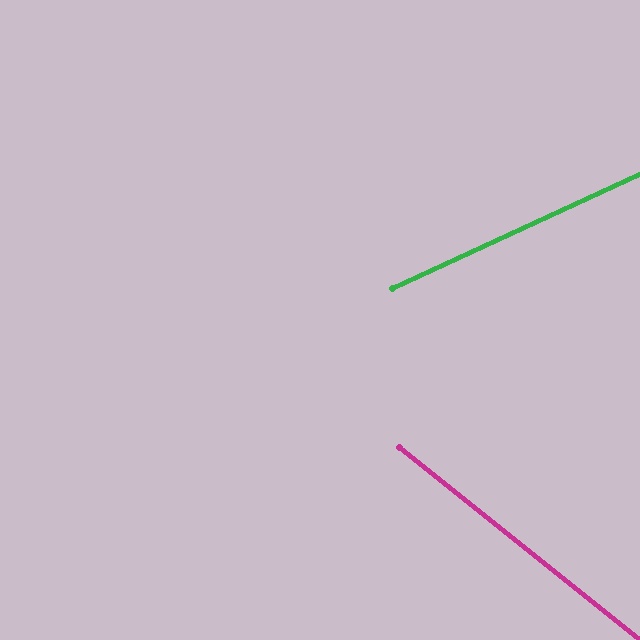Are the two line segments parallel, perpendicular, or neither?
Neither parallel nor perpendicular — they differ by about 63°.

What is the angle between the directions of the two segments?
Approximately 63 degrees.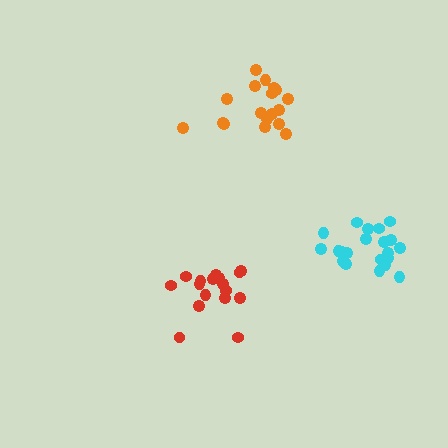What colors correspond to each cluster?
The clusters are colored: orange, red, cyan.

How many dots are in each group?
Group 1: 18 dots, Group 2: 17 dots, Group 3: 21 dots (56 total).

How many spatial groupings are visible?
There are 3 spatial groupings.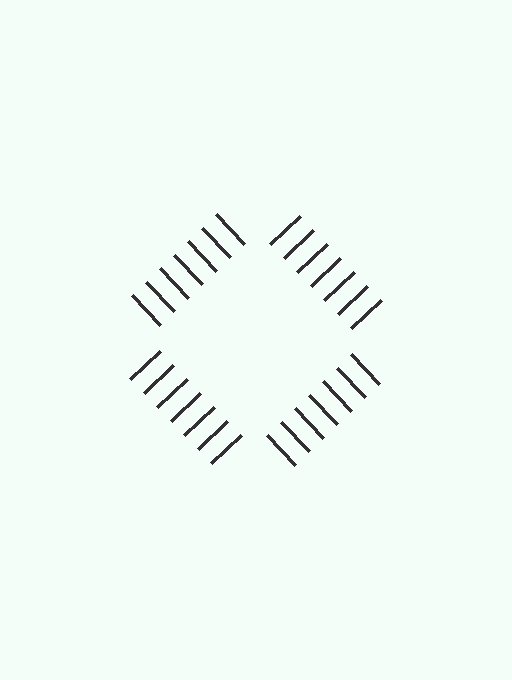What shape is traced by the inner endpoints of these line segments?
An illusory square — the line segments terminate on its edges but no continuous stroke is drawn.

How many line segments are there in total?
28 — 7 along each of the 4 edges.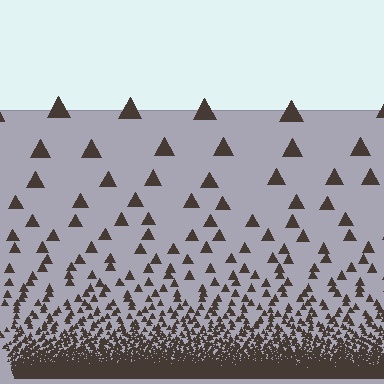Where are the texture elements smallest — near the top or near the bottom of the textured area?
Near the bottom.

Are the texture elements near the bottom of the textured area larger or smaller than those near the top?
Smaller. The gradient is inverted — elements near the bottom are smaller and denser.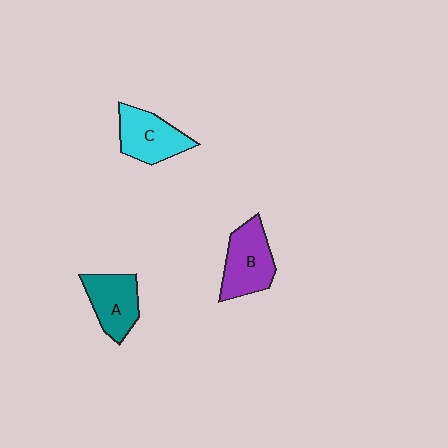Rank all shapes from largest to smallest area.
From largest to smallest: B (purple), C (cyan), A (teal).